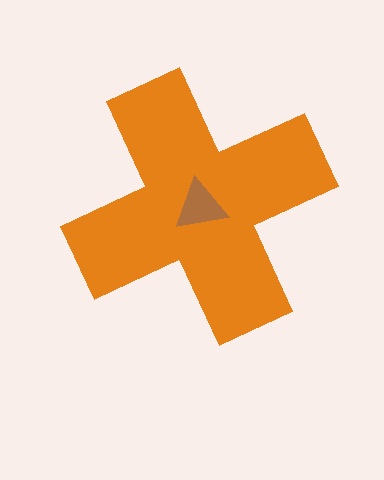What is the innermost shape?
The brown triangle.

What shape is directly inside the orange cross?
The brown triangle.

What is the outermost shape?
The orange cross.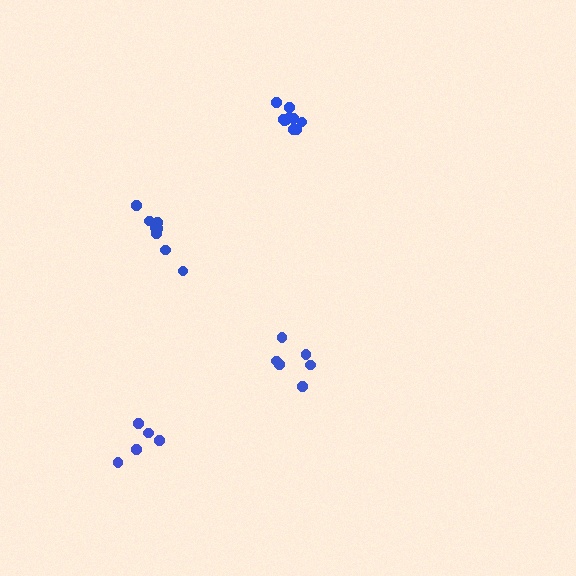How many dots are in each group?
Group 1: 10 dots, Group 2: 5 dots, Group 3: 7 dots, Group 4: 9 dots (31 total).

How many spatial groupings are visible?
There are 4 spatial groupings.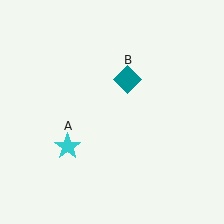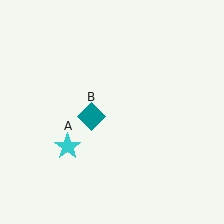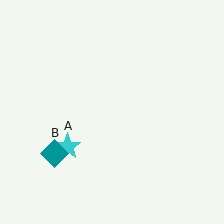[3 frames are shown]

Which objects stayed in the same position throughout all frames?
Cyan star (object A) remained stationary.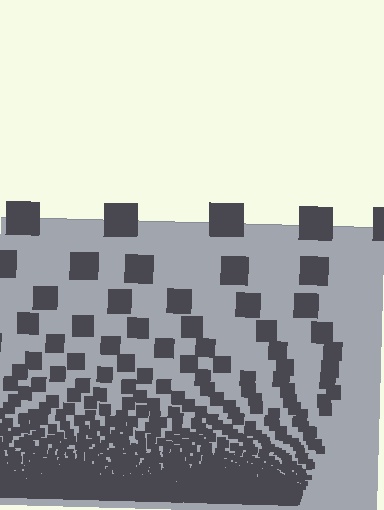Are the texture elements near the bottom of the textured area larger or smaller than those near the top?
Smaller. The gradient is inverted — elements near the bottom are smaller and denser.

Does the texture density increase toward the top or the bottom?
Density increases toward the bottom.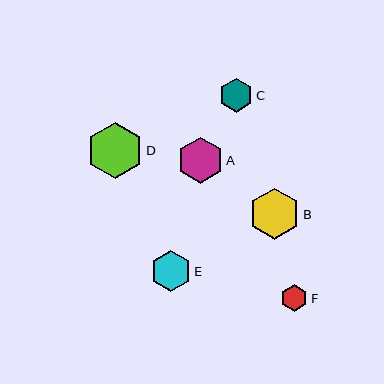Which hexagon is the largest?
Hexagon D is the largest with a size of approximately 56 pixels.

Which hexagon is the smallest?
Hexagon F is the smallest with a size of approximately 27 pixels.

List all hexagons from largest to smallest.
From largest to smallest: D, B, A, E, C, F.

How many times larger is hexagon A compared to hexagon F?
Hexagon A is approximately 1.7 times the size of hexagon F.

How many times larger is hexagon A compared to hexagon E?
Hexagon A is approximately 1.1 times the size of hexagon E.